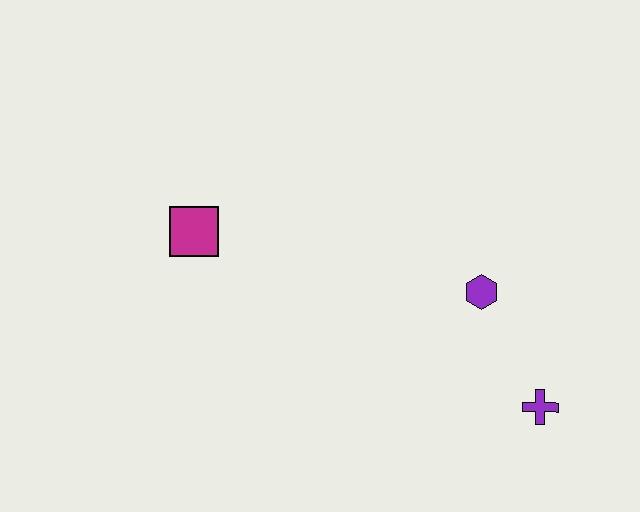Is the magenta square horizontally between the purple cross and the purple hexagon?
No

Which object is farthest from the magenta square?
The purple cross is farthest from the magenta square.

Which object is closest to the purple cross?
The purple hexagon is closest to the purple cross.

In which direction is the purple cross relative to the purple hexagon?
The purple cross is below the purple hexagon.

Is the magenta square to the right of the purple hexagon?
No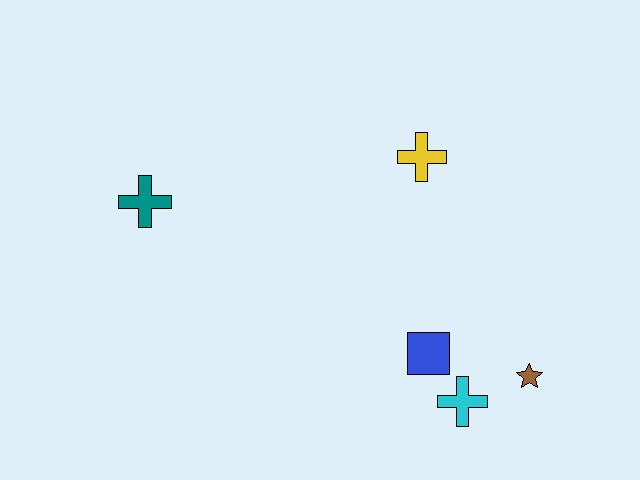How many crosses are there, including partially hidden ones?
There are 3 crosses.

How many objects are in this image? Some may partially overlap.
There are 5 objects.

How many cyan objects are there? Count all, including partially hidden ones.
There is 1 cyan object.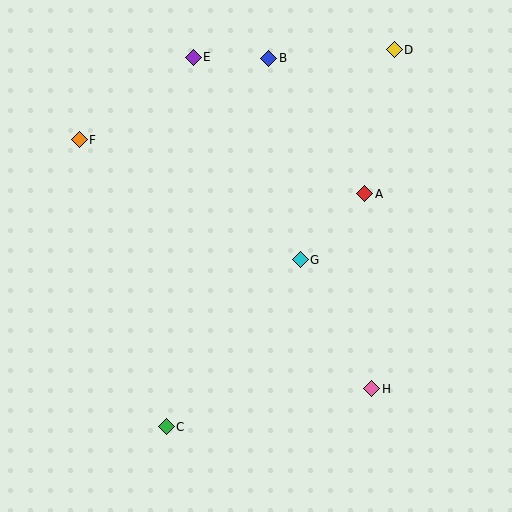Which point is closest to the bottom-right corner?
Point H is closest to the bottom-right corner.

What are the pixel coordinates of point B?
Point B is at (269, 58).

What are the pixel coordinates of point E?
Point E is at (193, 57).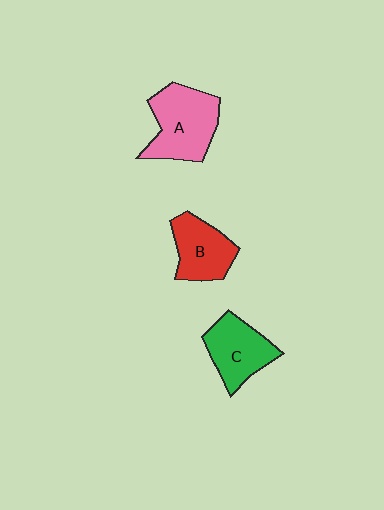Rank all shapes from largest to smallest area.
From largest to smallest: A (pink), C (green), B (red).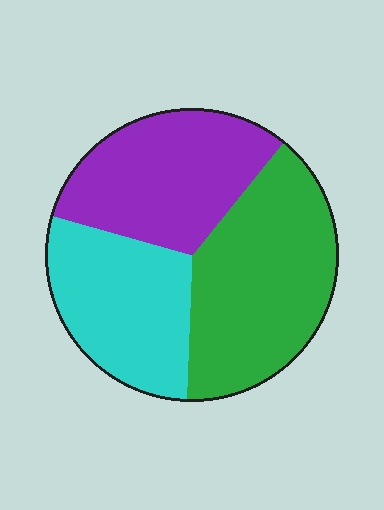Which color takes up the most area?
Green, at roughly 40%.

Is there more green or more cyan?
Green.